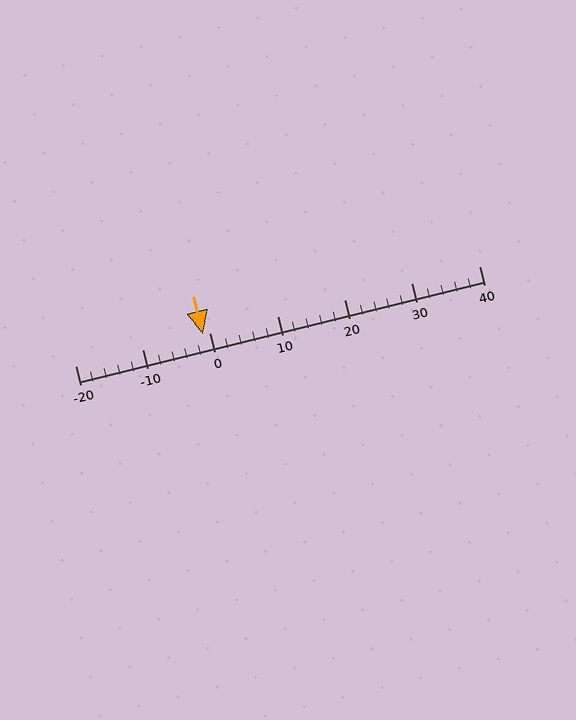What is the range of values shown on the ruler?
The ruler shows values from -20 to 40.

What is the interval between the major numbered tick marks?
The major tick marks are spaced 10 units apart.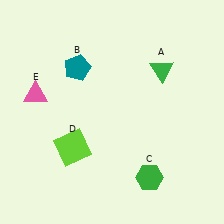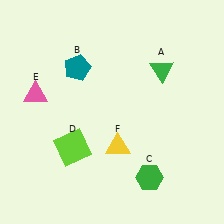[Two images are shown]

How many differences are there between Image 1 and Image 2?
There is 1 difference between the two images.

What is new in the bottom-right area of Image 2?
A yellow triangle (F) was added in the bottom-right area of Image 2.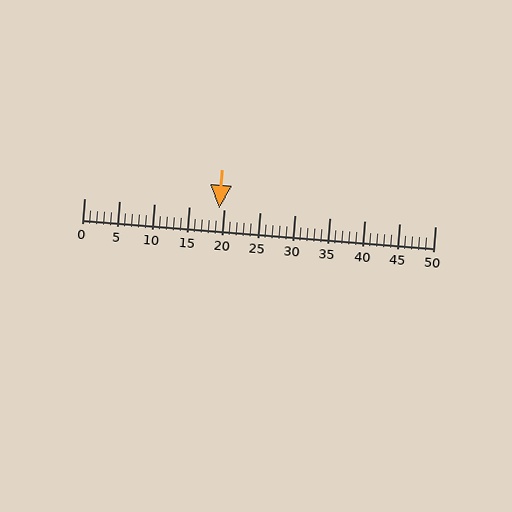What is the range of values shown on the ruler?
The ruler shows values from 0 to 50.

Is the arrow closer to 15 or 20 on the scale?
The arrow is closer to 20.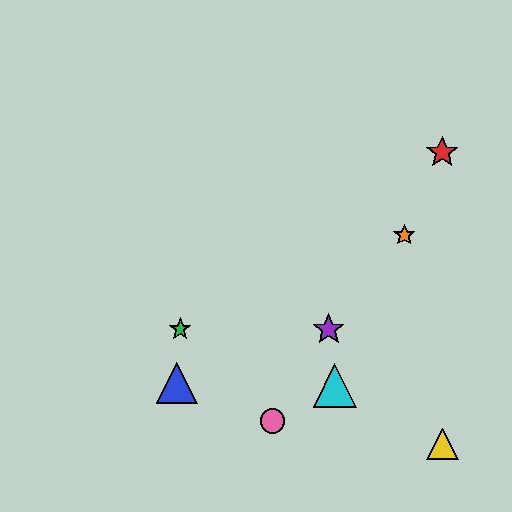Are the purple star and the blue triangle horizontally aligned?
No, the purple star is at y≈329 and the blue triangle is at y≈383.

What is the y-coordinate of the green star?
The green star is at y≈329.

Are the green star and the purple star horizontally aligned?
Yes, both are at y≈329.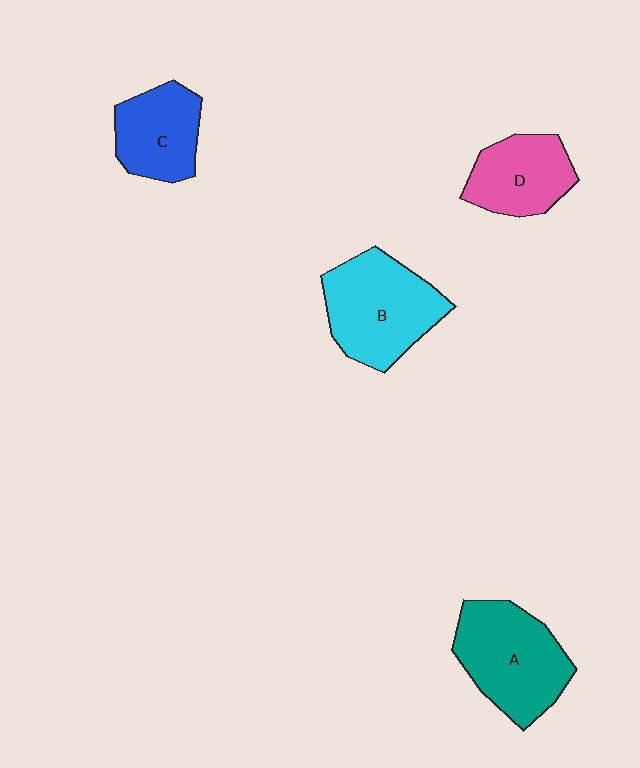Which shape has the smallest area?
Shape C (blue).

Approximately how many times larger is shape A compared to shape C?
Approximately 1.4 times.